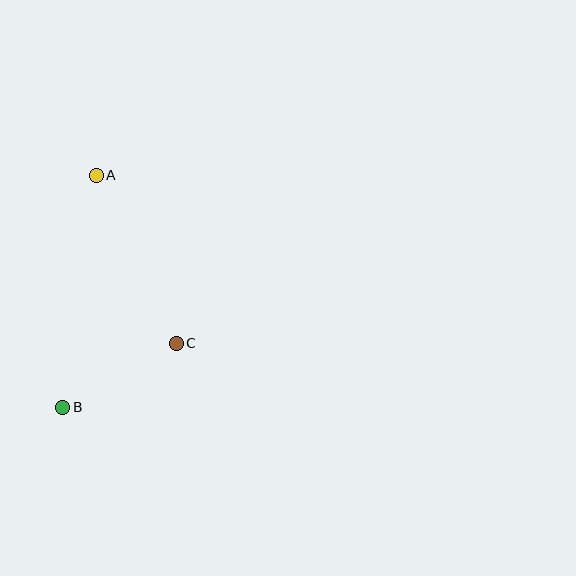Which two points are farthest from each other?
Points A and B are farthest from each other.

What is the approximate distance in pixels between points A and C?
The distance between A and C is approximately 186 pixels.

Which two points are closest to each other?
Points B and C are closest to each other.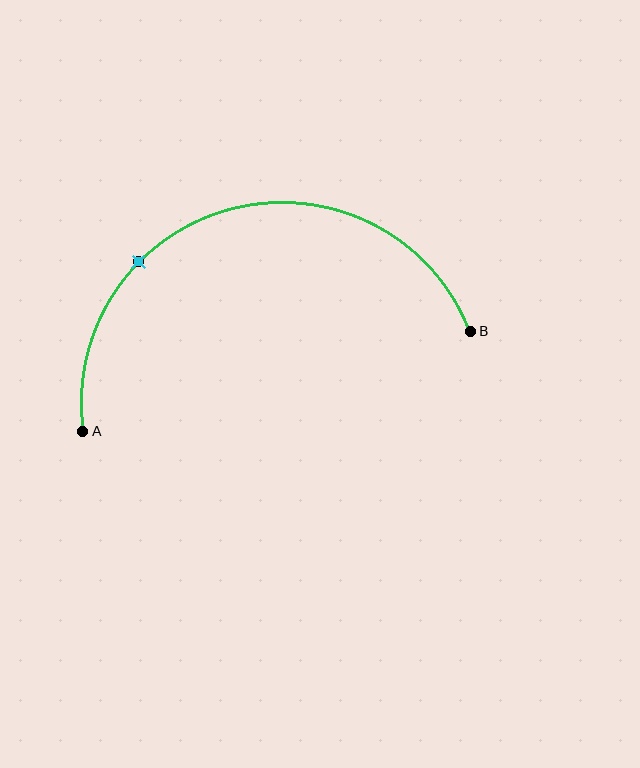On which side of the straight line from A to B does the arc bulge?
The arc bulges above the straight line connecting A and B.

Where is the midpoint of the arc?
The arc midpoint is the point on the curve farthest from the straight line joining A and B. It sits above that line.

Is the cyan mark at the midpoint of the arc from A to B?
No. The cyan mark lies on the arc but is closer to endpoint A. The arc midpoint would be at the point on the curve equidistant along the arc from both A and B.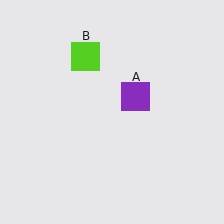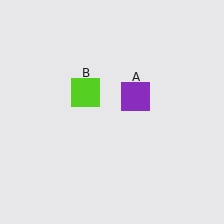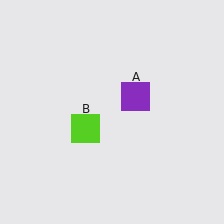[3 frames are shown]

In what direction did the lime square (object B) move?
The lime square (object B) moved down.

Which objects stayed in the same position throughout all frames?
Purple square (object A) remained stationary.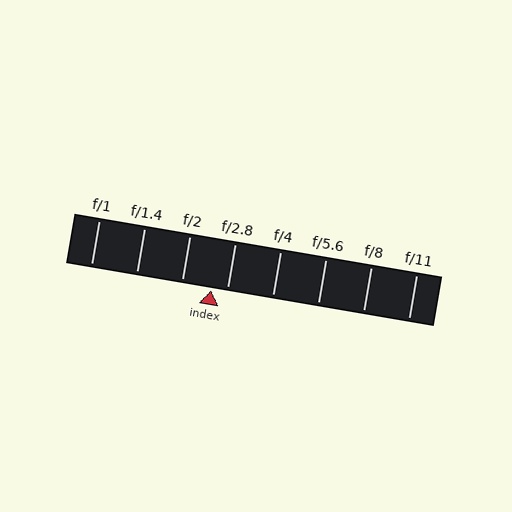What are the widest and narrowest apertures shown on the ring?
The widest aperture shown is f/1 and the narrowest is f/11.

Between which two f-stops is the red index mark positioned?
The index mark is between f/2 and f/2.8.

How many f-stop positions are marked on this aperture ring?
There are 8 f-stop positions marked.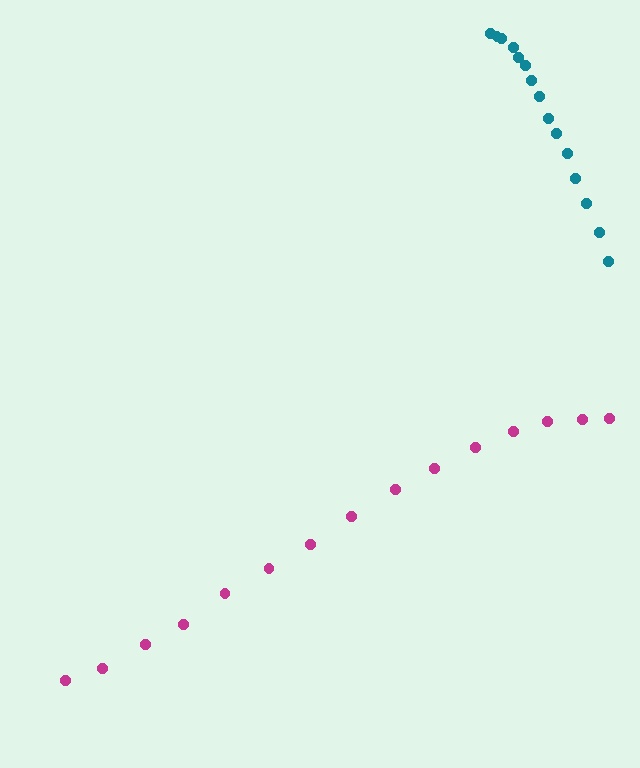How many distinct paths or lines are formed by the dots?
There are 2 distinct paths.